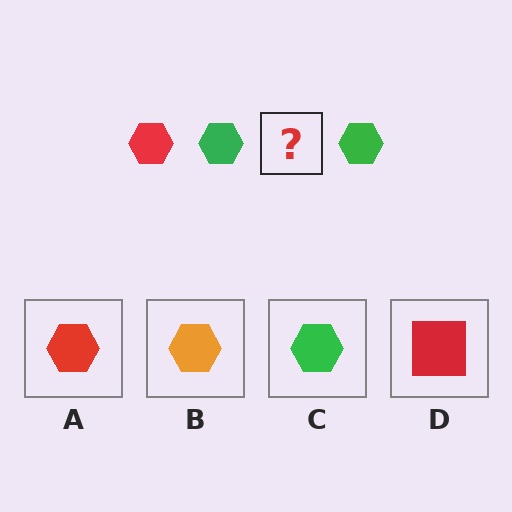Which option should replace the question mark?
Option A.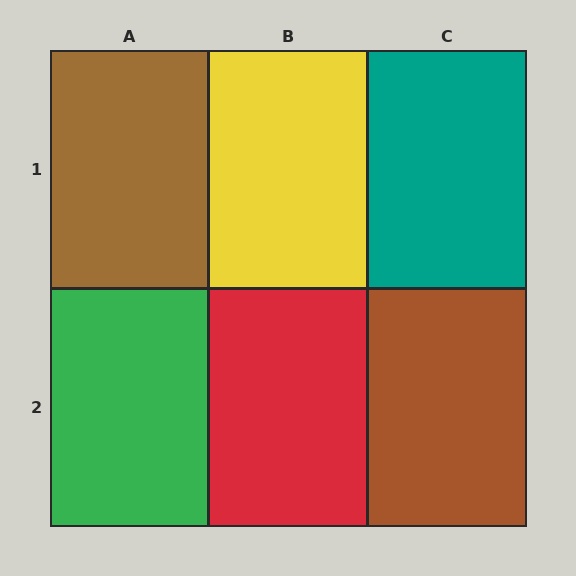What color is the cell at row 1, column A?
Brown.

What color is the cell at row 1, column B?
Yellow.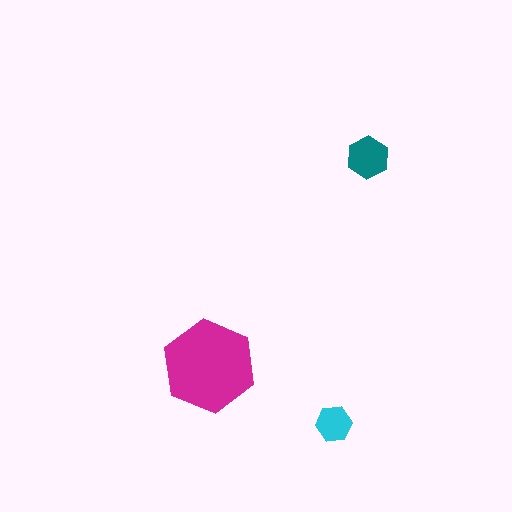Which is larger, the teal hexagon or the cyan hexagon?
The teal one.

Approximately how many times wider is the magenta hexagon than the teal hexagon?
About 2 times wider.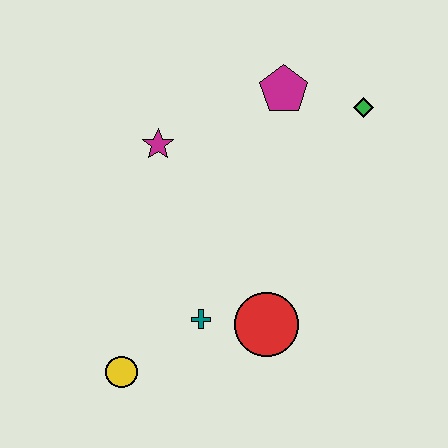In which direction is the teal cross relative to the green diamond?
The teal cross is below the green diamond.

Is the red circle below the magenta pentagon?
Yes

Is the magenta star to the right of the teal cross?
No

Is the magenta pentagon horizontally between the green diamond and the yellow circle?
Yes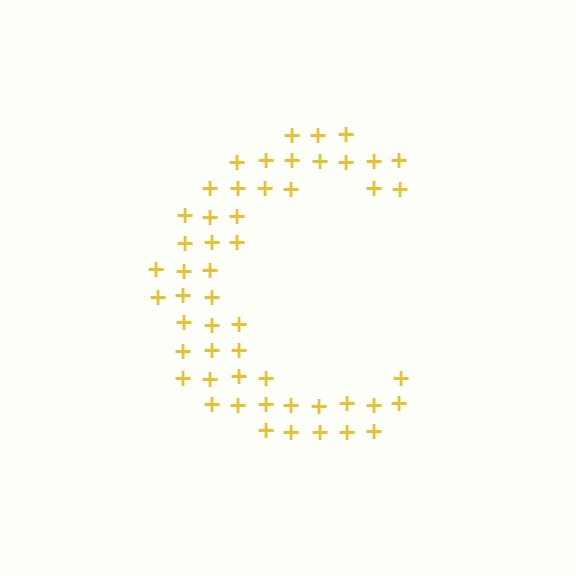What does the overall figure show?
The overall figure shows the letter C.